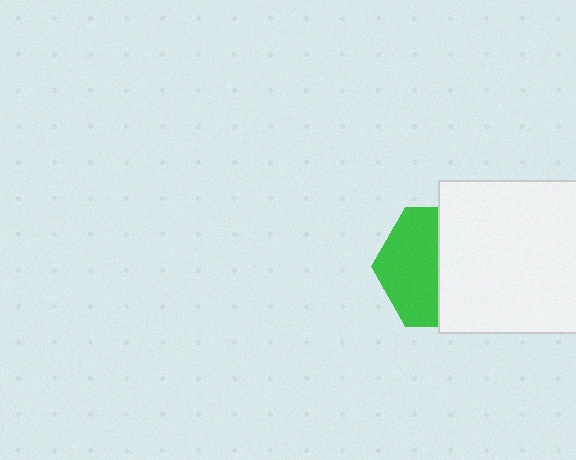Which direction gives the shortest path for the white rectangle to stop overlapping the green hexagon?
Moving right gives the shortest separation.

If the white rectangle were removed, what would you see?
You would see the complete green hexagon.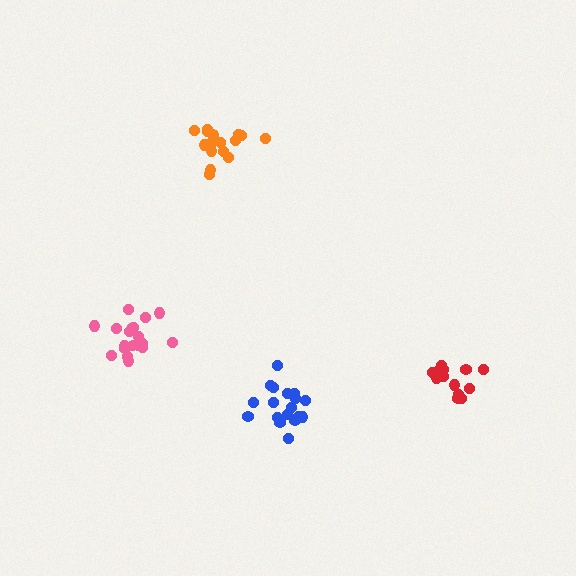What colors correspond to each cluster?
The clusters are colored: orange, red, pink, blue.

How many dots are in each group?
Group 1: 18 dots, Group 2: 13 dots, Group 3: 19 dots, Group 4: 18 dots (68 total).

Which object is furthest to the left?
The pink cluster is leftmost.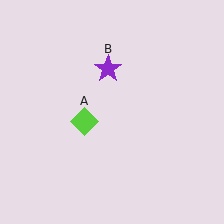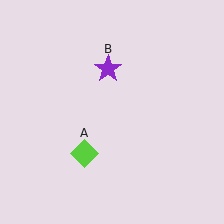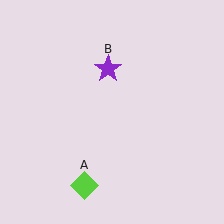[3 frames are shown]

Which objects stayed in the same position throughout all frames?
Purple star (object B) remained stationary.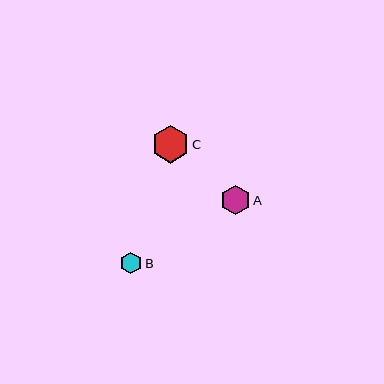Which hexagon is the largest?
Hexagon C is the largest with a size of approximately 38 pixels.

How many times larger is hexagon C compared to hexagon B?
Hexagon C is approximately 1.7 times the size of hexagon B.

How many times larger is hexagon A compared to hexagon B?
Hexagon A is approximately 1.3 times the size of hexagon B.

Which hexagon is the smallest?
Hexagon B is the smallest with a size of approximately 22 pixels.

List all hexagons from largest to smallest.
From largest to smallest: C, A, B.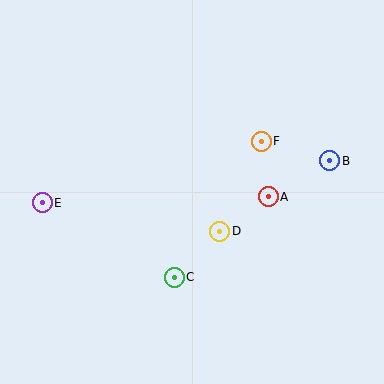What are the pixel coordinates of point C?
Point C is at (174, 277).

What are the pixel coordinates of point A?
Point A is at (268, 197).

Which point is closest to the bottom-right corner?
Point A is closest to the bottom-right corner.